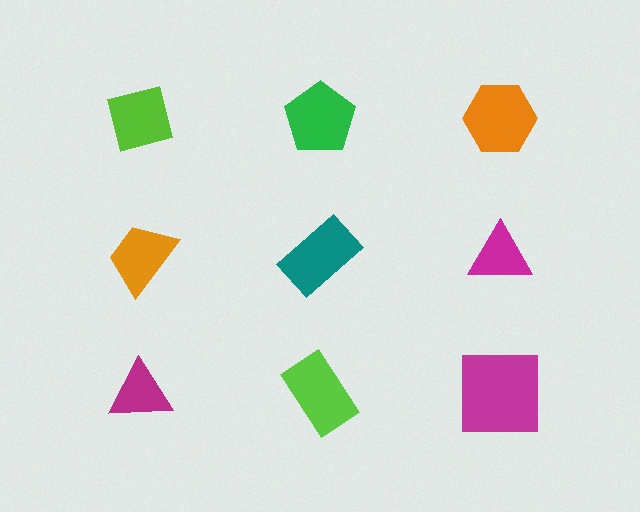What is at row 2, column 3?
A magenta triangle.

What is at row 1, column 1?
A lime square.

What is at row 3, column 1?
A magenta triangle.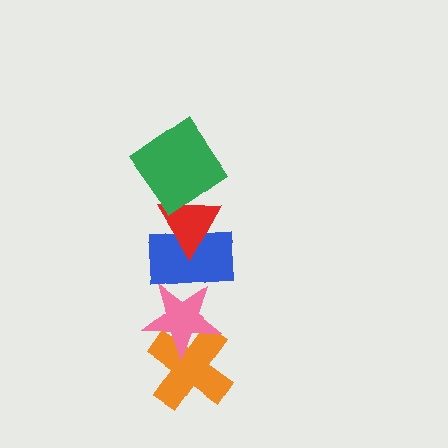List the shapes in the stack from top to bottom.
From top to bottom: the green diamond, the red triangle, the blue rectangle, the pink star, the orange cross.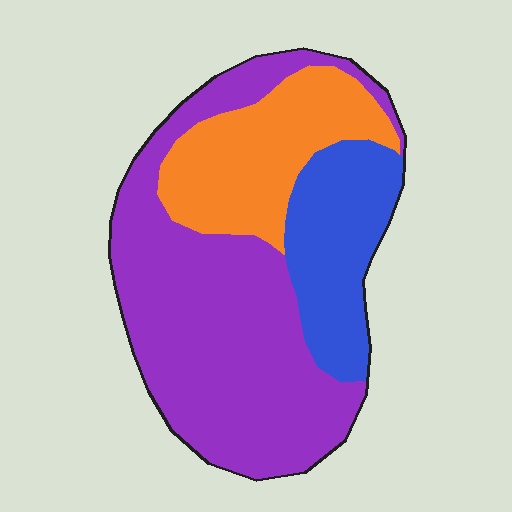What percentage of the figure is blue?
Blue takes up about one fifth (1/5) of the figure.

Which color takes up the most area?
Purple, at roughly 55%.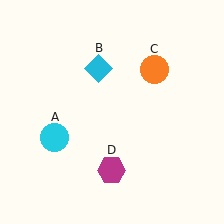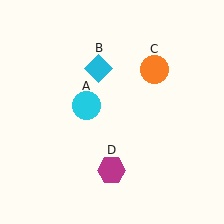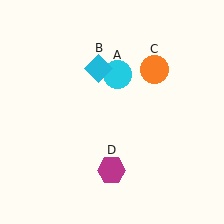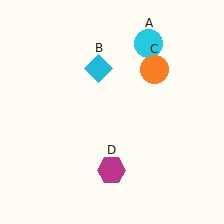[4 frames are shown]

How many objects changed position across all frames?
1 object changed position: cyan circle (object A).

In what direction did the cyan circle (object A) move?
The cyan circle (object A) moved up and to the right.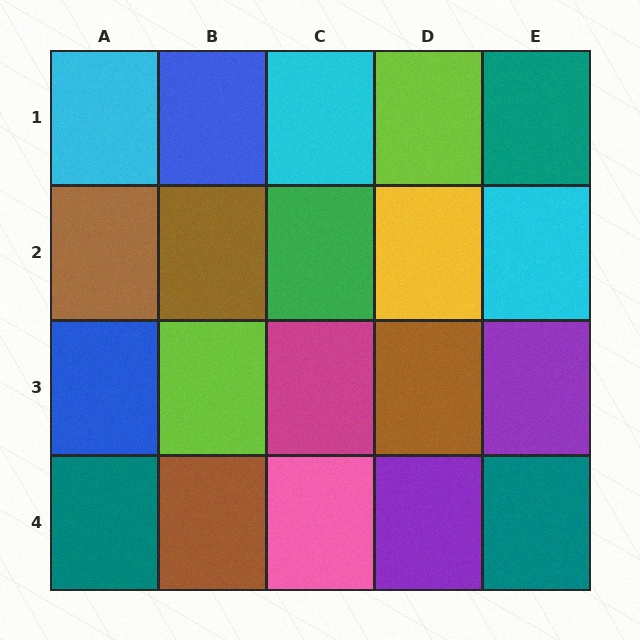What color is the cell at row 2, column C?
Green.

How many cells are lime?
2 cells are lime.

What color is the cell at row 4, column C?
Pink.